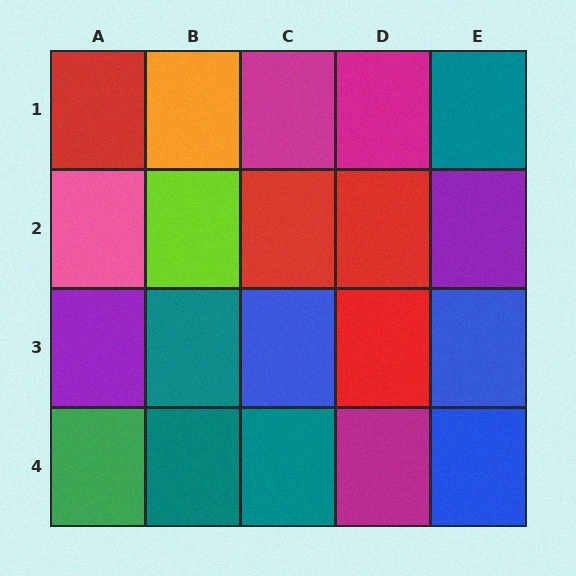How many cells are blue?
3 cells are blue.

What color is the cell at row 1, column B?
Orange.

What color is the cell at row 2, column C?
Red.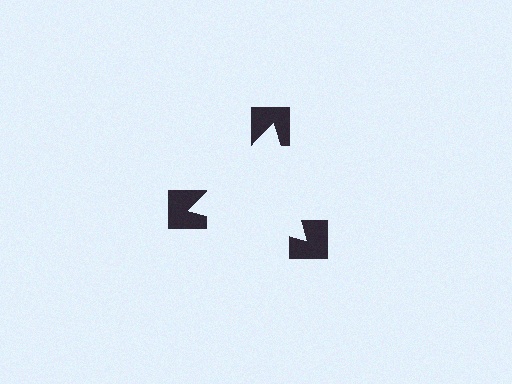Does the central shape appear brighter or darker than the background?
It typically appears slightly brighter than the background, even though no actual brightness change is drawn.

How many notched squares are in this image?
There are 3 — one at each vertex of the illusory triangle.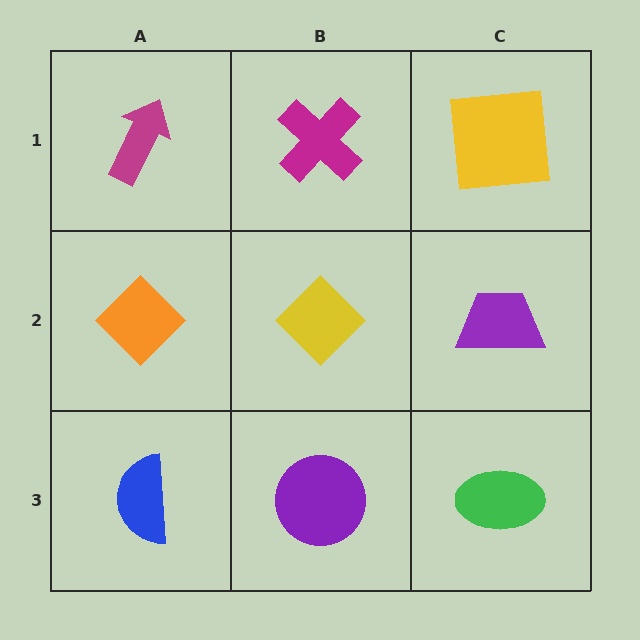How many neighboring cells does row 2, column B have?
4.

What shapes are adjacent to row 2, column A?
A magenta arrow (row 1, column A), a blue semicircle (row 3, column A), a yellow diamond (row 2, column B).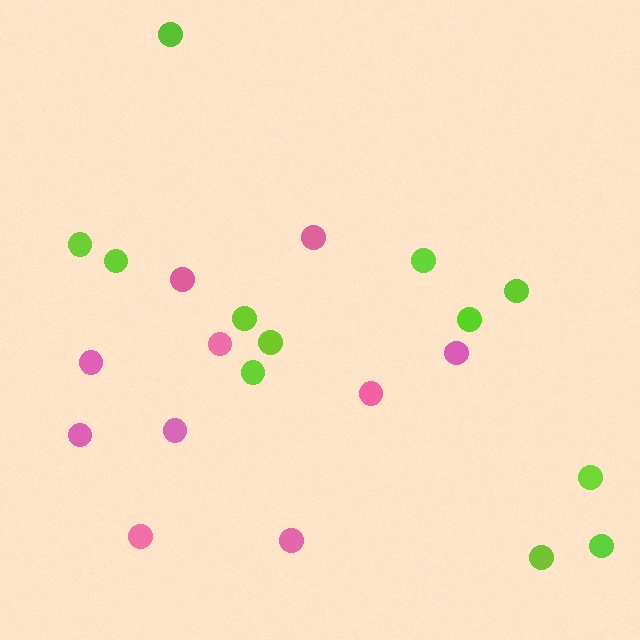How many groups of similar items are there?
There are 2 groups: one group of pink circles (10) and one group of lime circles (12).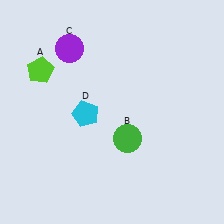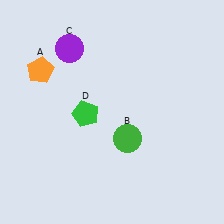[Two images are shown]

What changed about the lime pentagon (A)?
In Image 1, A is lime. In Image 2, it changed to orange.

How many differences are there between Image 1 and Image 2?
There are 2 differences between the two images.